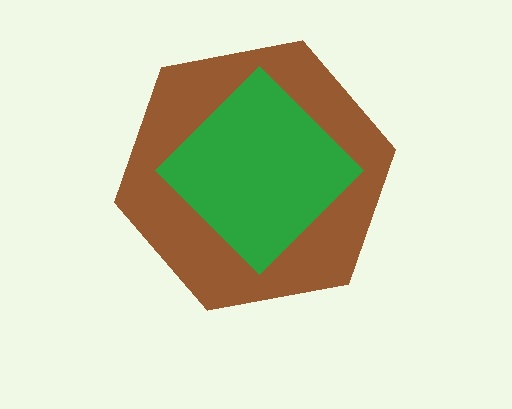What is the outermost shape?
The brown hexagon.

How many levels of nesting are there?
2.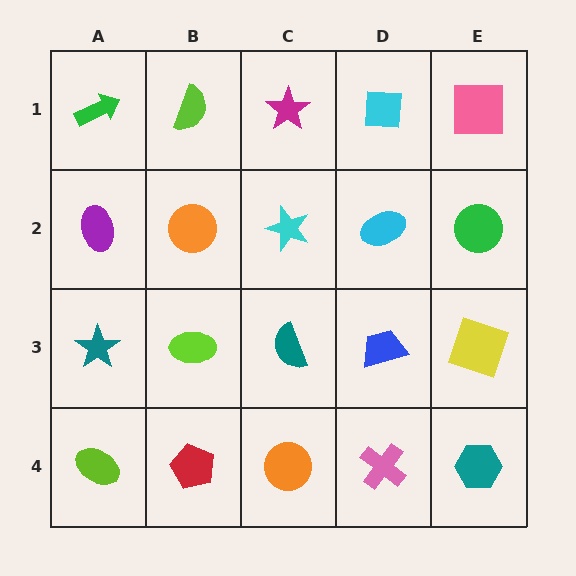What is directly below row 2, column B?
A lime ellipse.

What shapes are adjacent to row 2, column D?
A cyan square (row 1, column D), a blue trapezoid (row 3, column D), a cyan star (row 2, column C), a green circle (row 2, column E).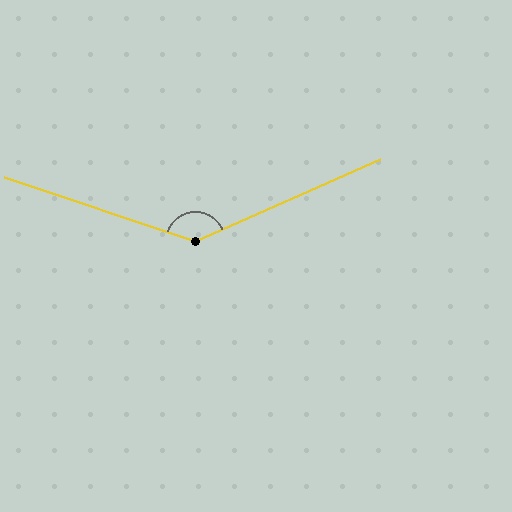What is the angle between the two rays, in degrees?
Approximately 137 degrees.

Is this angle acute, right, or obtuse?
It is obtuse.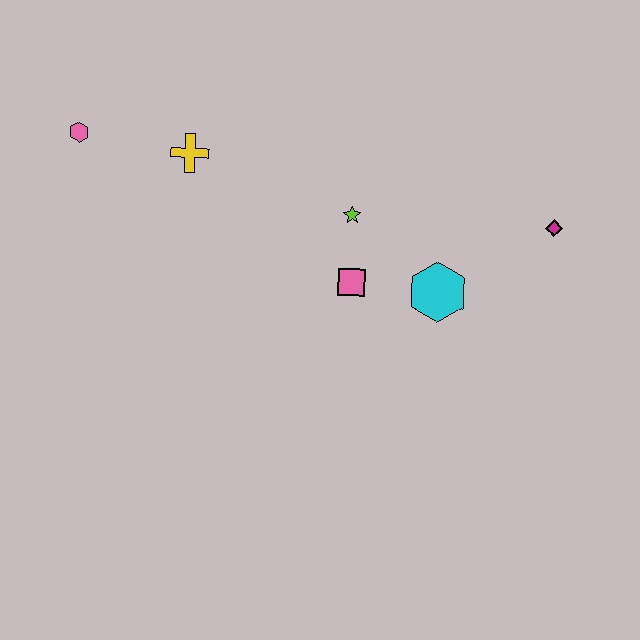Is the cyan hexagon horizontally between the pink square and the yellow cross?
No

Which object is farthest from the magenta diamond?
The pink hexagon is farthest from the magenta diamond.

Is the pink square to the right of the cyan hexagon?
No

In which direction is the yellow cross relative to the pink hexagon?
The yellow cross is to the right of the pink hexagon.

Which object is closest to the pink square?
The lime star is closest to the pink square.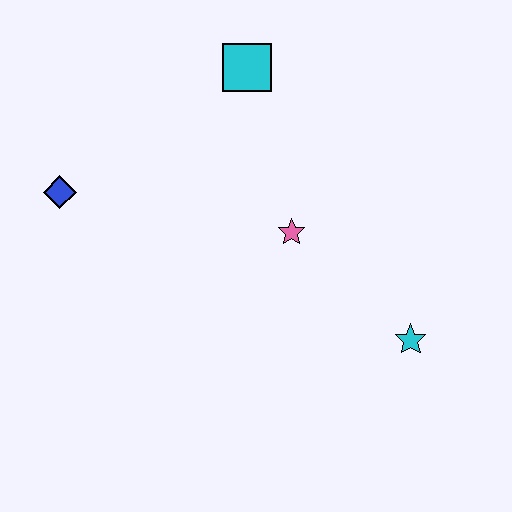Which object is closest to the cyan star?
The pink star is closest to the cyan star.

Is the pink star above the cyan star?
Yes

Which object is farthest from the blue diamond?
The cyan star is farthest from the blue diamond.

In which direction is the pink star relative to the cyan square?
The pink star is below the cyan square.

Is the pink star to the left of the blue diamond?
No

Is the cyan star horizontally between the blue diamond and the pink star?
No